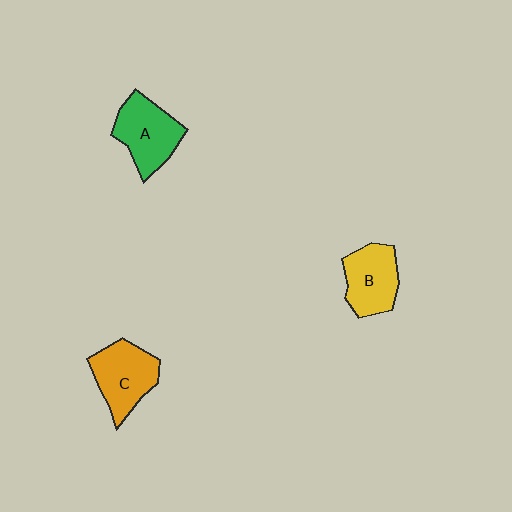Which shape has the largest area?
Shape A (green).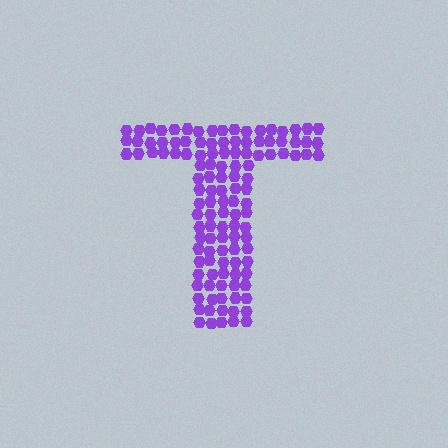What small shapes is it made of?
It is made of small hexagons.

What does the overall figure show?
The overall figure shows the letter T.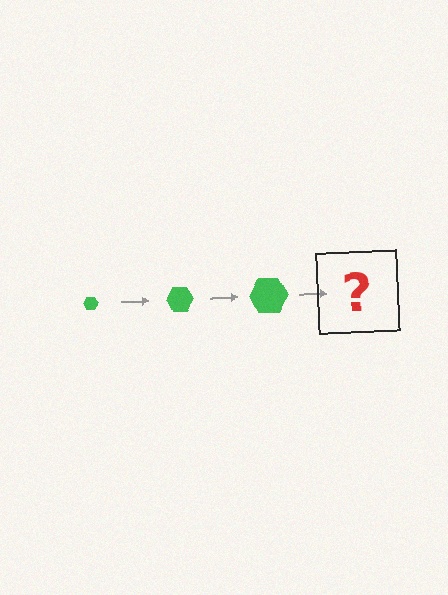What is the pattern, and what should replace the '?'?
The pattern is that the hexagon gets progressively larger each step. The '?' should be a green hexagon, larger than the previous one.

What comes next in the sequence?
The next element should be a green hexagon, larger than the previous one.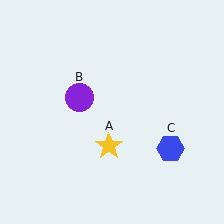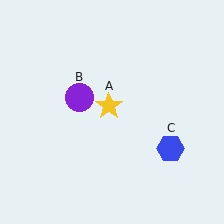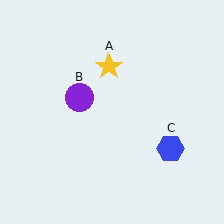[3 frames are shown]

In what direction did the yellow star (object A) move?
The yellow star (object A) moved up.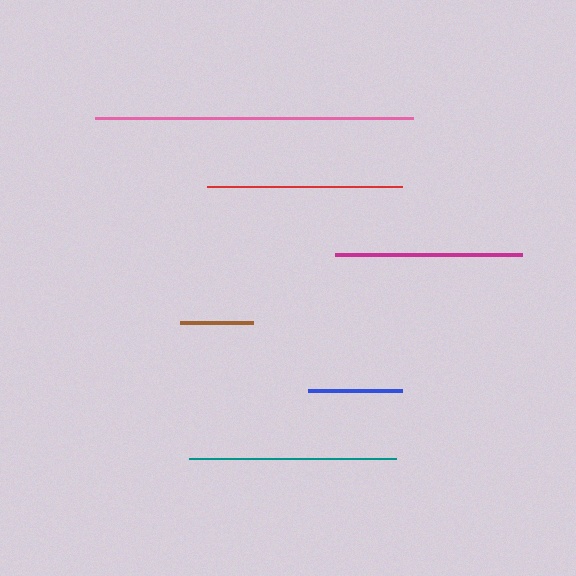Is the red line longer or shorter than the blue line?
The red line is longer than the blue line.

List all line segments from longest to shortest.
From longest to shortest: pink, teal, red, magenta, blue, brown.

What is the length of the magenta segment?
The magenta segment is approximately 186 pixels long.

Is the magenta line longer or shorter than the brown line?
The magenta line is longer than the brown line.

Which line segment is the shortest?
The brown line is the shortest at approximately 74 pixels.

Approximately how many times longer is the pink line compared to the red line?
The pink line is approximately 1.6 times the length of the red line.